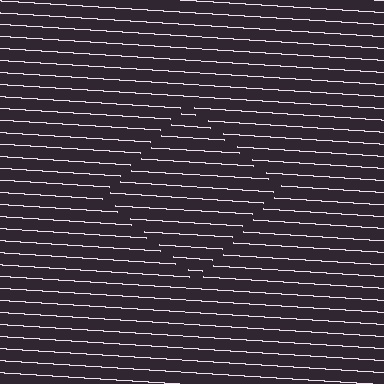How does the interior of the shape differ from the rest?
The interior of the shape contains the same grating, shifted by half a period — the contour is defined by the phase discontinuity where line-ends from the inner and outer gratings abut.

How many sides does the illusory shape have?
4 sides — the line-ends trace a square.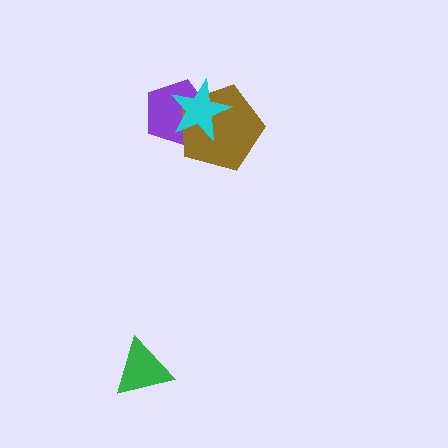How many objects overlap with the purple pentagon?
2 objects overlap with the purple pentagon.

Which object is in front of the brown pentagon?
The cyan star is in front of the brown pentagon.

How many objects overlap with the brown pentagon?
2 objects overlap with the brown pentagon.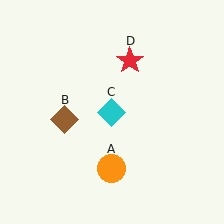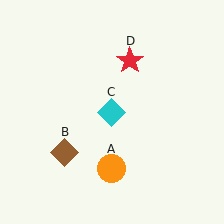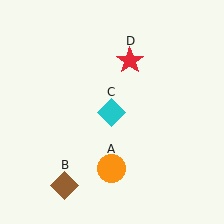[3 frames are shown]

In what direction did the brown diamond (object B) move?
The brown diamond (object B) moved down.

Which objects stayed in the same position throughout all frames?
Orange circle (object A) and cyan diamond (object C) and red star (object D) remained stationary.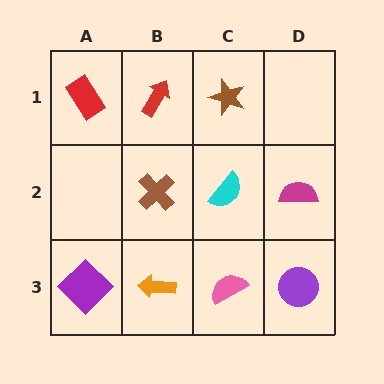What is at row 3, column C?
A pink semicircle.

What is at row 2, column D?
A magenta semicircle.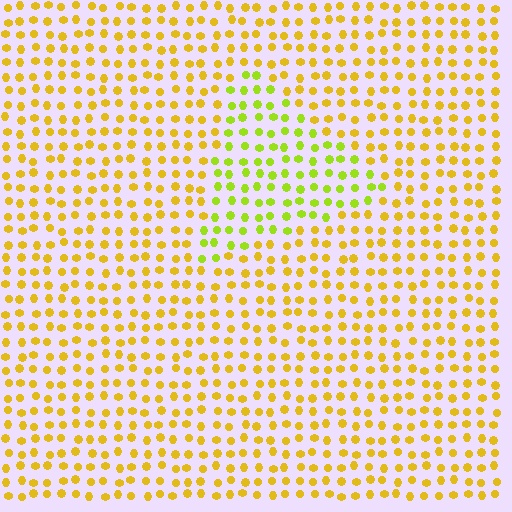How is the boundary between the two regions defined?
The boundary is defined purely by a slight shift in hue (about 33 degrees). Spacing, size, and orientation are identical on both sides.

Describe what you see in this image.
The image is filled with small yellow elements in a uniform arrangement. A triangle-shaped region is visible where the elements are tinted to a slightly different hue, forming a subtle color boundary.